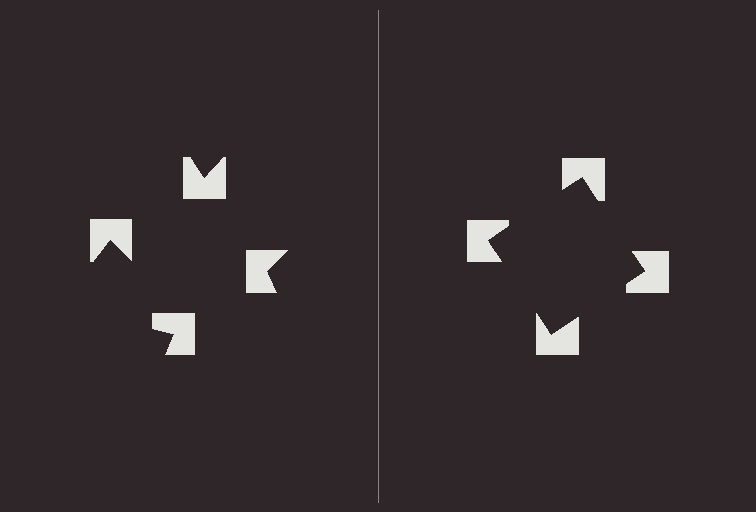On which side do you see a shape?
An illusory square appears on the right side. On the left side the wedge cuts are rotated, so no coherent shape forms.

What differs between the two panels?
The notched squares are positioned identically on both sides; only the wedge orientations differ. On the right they align to a square; on the left they are misaligned.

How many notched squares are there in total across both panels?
8 — 4 on each side.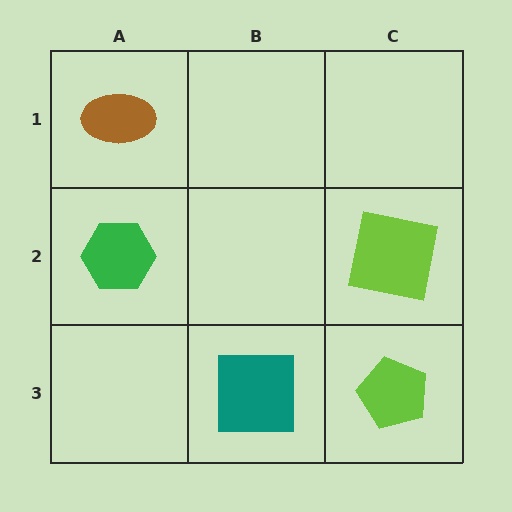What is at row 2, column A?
A green hexagon.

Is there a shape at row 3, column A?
No, that cell is empty.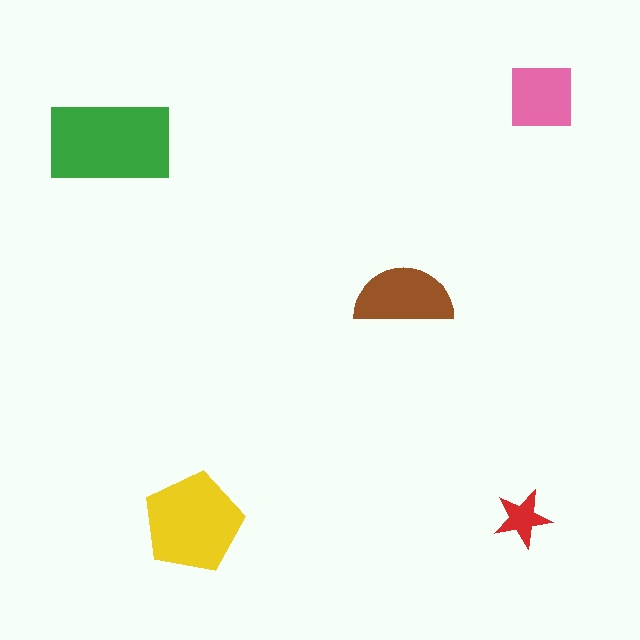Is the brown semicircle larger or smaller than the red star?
Larger.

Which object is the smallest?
The red star.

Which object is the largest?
The green rectangle.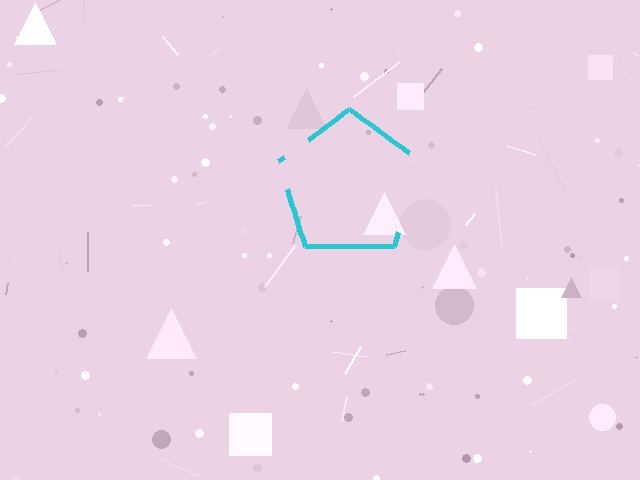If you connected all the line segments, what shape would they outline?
They would outline a pentagon.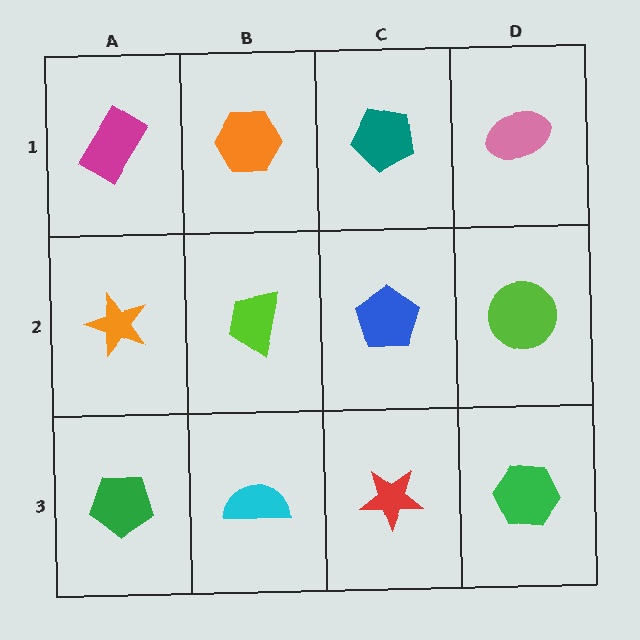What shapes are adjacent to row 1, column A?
An orange star (row 2, column A), an orange hexagon (row 1, column B).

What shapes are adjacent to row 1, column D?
A lime circle (row 2, column D), a teal pentagon (row 1, column C).